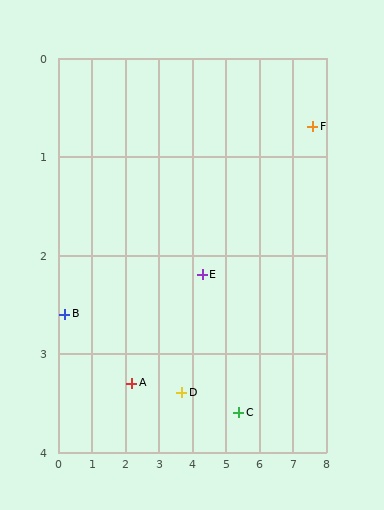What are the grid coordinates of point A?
Point A is at approximately (2.2, 3.3).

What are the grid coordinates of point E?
Point E is at approximately (4.3, 2.2).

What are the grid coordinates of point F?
Point F is at approximately (7.6, 0.7).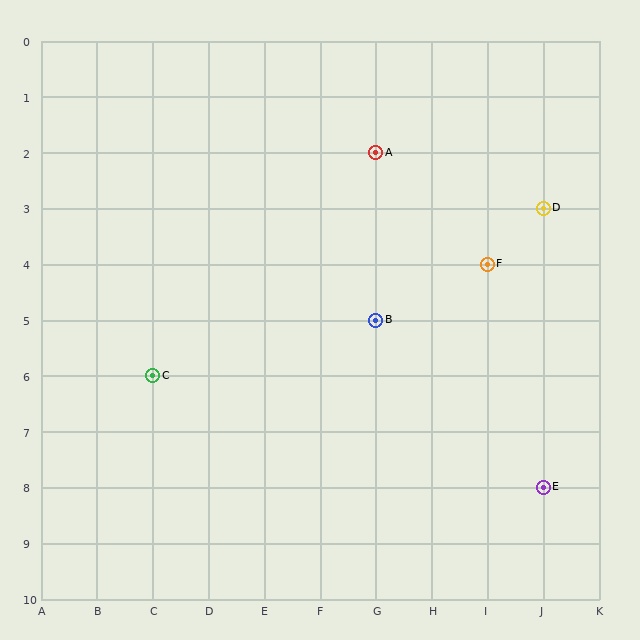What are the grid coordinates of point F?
Point F is at grid coordinates (I, 4).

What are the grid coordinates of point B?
Point B is at grid coordinates (G, 5).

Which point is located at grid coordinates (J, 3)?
Point D is at (J, 3).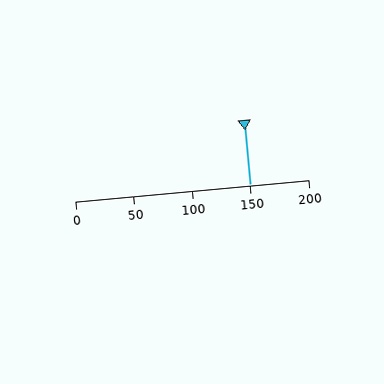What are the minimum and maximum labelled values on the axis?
The axis runs from 0 to 200.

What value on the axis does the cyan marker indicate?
The marker indicates approximately 150.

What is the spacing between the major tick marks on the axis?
The major ticks are spaced 50 apart.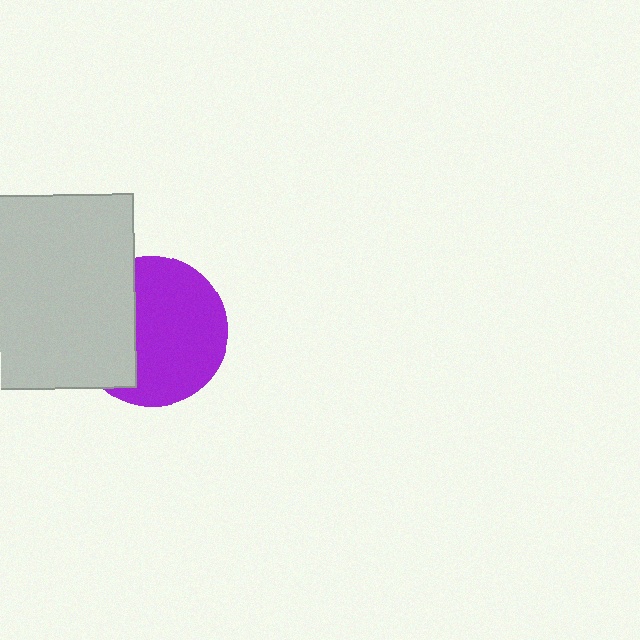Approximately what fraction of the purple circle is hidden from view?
Roughly 34% of the purple circle is hidden behind the light gray rectangle.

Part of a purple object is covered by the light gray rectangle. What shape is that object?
It is a circle.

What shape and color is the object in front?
The object in front is a light gray rectangle.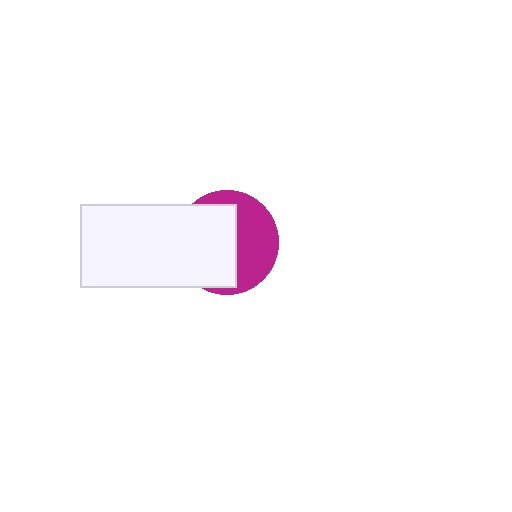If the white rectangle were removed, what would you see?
You would see the complete magenta circle.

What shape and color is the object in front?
The object in front is a white rectangle.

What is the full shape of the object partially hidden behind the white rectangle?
The partially hidden object is a magenta circle.